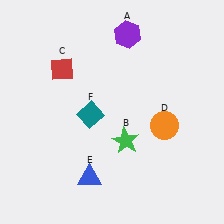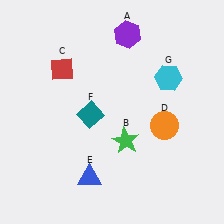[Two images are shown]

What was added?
A cyan hexagon (G) was added in Image 2.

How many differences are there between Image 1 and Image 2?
There is 1 difference between the two images.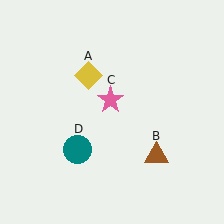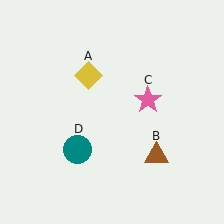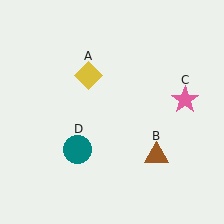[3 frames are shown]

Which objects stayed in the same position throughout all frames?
Yellow diamond (object A) and brown triangle (object B) and teal circle (object D) remained stationary.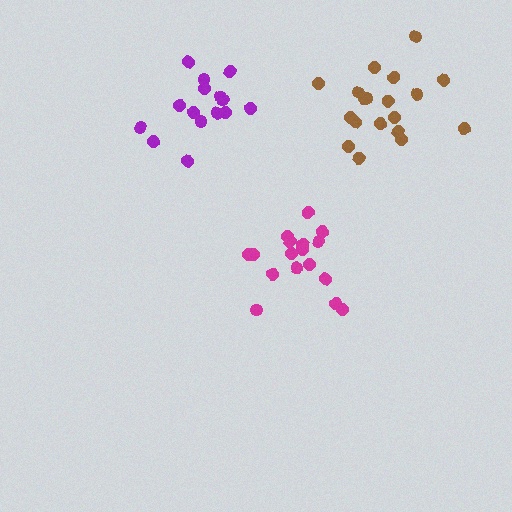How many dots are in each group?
Group 1: 19 dots, Group 2: 17 dots, Group 3: 15 dots (51 total).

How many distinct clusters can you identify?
There are 3 distinct clusters.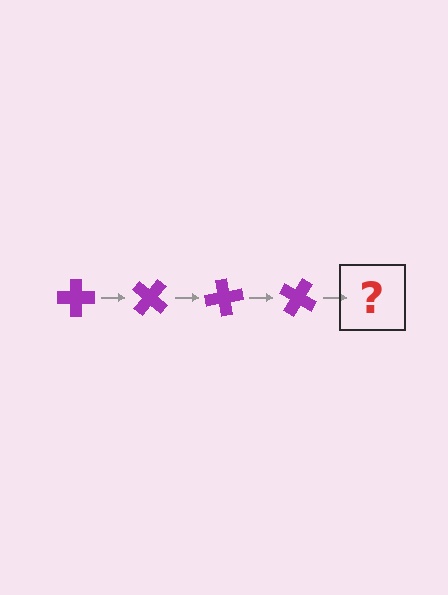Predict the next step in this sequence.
The next step is a purple cross rotated 160 degrees.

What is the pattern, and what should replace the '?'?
The pattern is that the cross rotates 40 degrees each step. The '?' should be a purple cross rotated 160 degrees.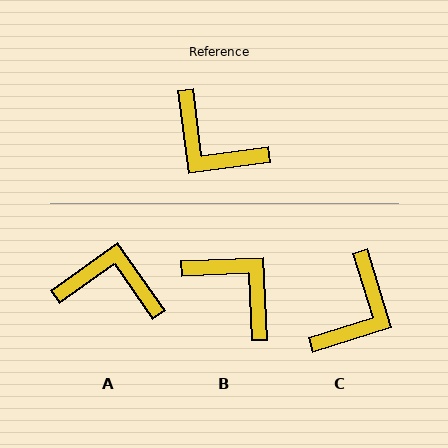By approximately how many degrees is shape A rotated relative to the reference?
Approximately 152 degrees clockwise.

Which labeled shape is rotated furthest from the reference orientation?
B, about 175 degrees away.